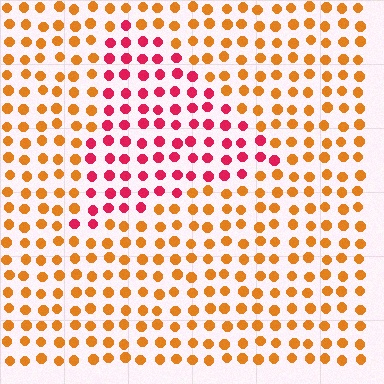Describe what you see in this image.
The image is filled with small orange elements in a uniform arrangement. A triangle-shaped region is visible where the elements are tinted to a slightly different hue, forming a subtle color boundary.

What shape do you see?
I see a triangle.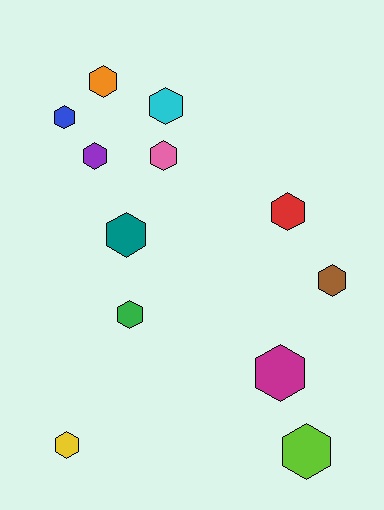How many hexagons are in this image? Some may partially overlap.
There are 12 hexagons.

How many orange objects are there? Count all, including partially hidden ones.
There is 1 orange object.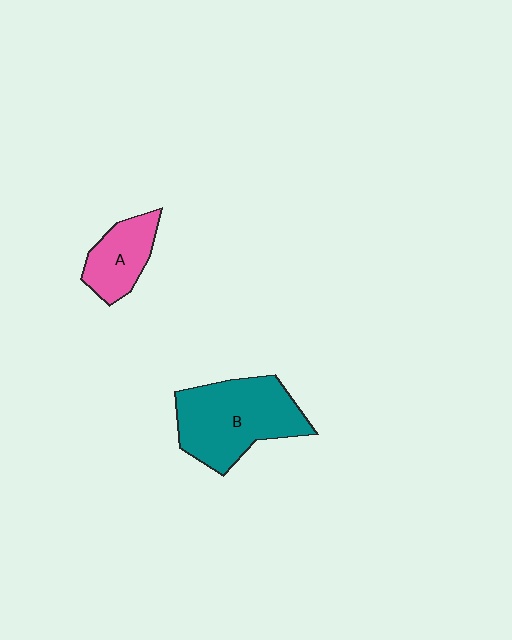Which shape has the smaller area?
Shape A (pink).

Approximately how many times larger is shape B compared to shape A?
Approximately 2.0 times.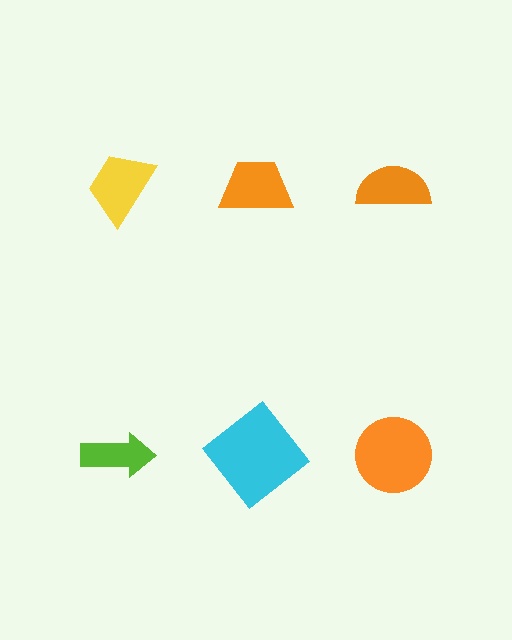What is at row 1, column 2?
An orange trapezoid.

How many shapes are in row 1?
3 shapes.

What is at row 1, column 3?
An orange semicircle.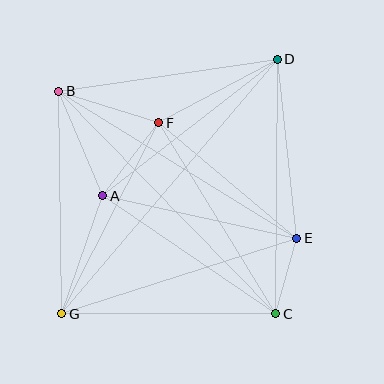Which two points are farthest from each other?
Points D and G are farthest from each other.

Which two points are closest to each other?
Points C and E are closest to each other.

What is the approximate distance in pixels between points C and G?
The distance between C and G is approximately 214 pixels.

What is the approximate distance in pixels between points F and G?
The distance between F and G is approximately 215 pixels.